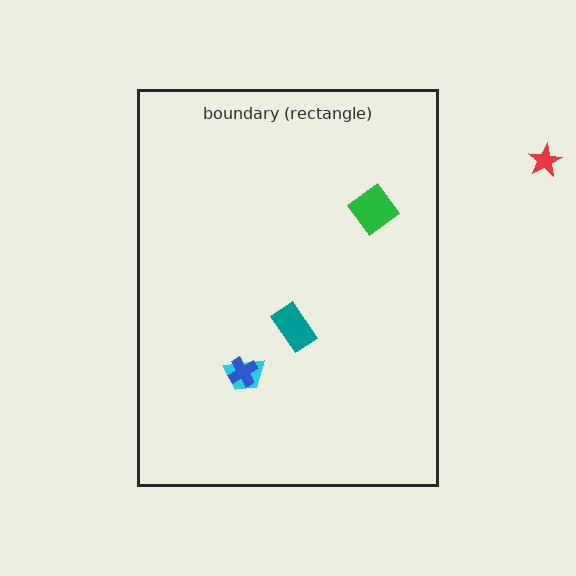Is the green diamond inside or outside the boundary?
Inside.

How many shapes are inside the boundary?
4 inside, 1 outside.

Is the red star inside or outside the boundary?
Outside.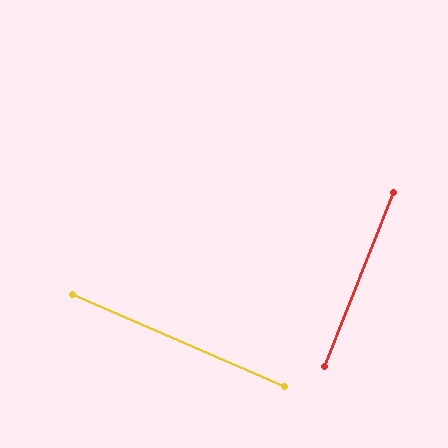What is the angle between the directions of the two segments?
Approximately 88 degrees.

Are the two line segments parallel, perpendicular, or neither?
Perpendicular — they meet at approximately 88°.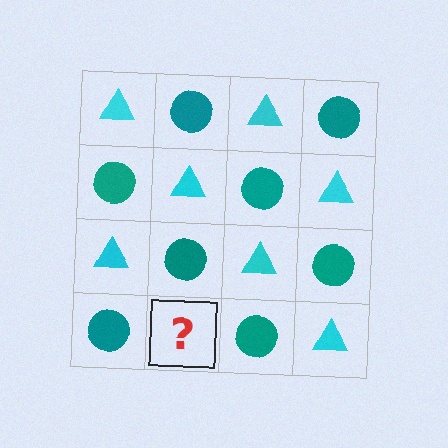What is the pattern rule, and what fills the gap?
The rule is that it alternates cyan triangle and teal circle in a checkerboard pattern. The gap should be filled with a cyan triangle.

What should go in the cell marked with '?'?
The missing cell should contain a cyan triangle.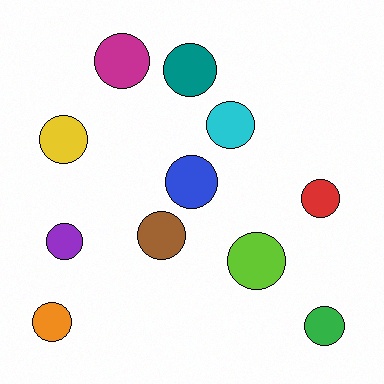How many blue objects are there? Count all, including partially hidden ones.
There is 1 blue object.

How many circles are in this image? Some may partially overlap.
There are 11 circles.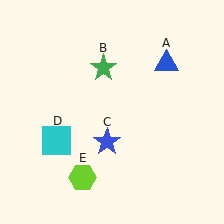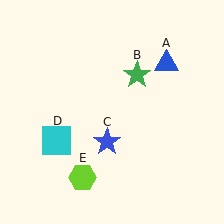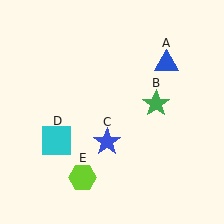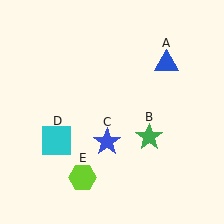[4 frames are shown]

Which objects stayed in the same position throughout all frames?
Blue triangle (object A) and blue star (object C) and cyan square (object D) and lime hexagon (object E) remained stationary.